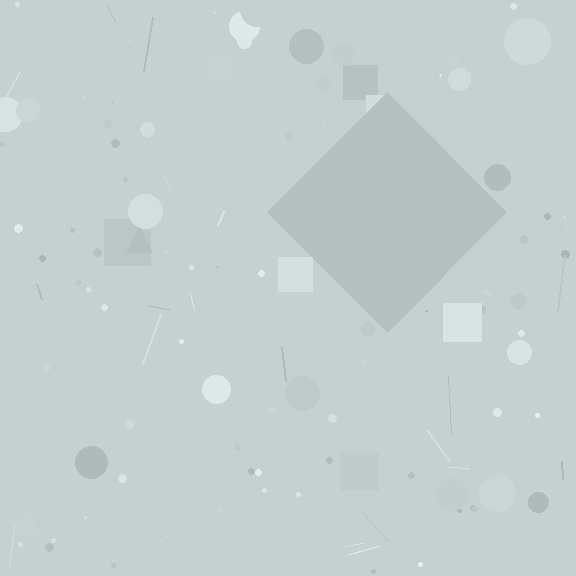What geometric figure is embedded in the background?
A diamond is embedded in the background.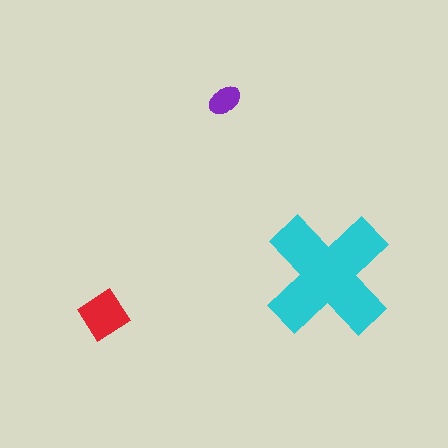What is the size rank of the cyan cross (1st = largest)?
1st.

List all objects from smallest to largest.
The purple ellipse, the red diamond, the cyan cross.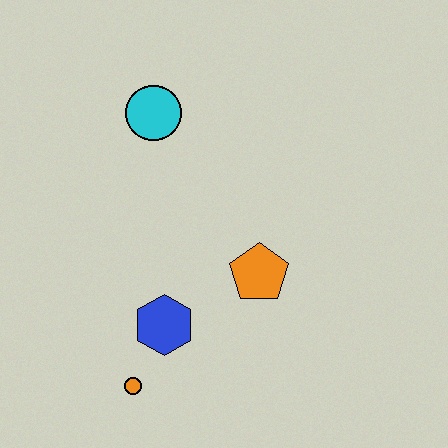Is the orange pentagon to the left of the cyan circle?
No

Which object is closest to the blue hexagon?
The orange circle is closest to the blue hexagon.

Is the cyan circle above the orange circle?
Yes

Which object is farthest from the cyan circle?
The orange circle is farthest from the cyan circle.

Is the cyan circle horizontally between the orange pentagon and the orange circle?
Yes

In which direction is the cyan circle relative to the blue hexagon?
The cyan circle is above the blue hexagon.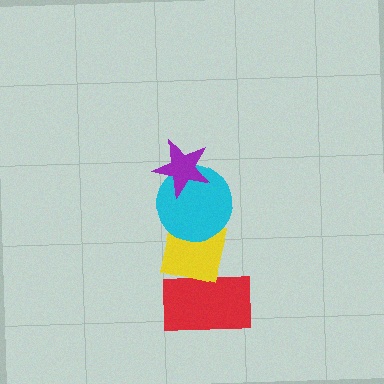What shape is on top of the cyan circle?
The purple star is on top of the cyan circle.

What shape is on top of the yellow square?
The cyan circle is on top of the yellow square.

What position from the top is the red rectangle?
The red rectangle is 4th from the top.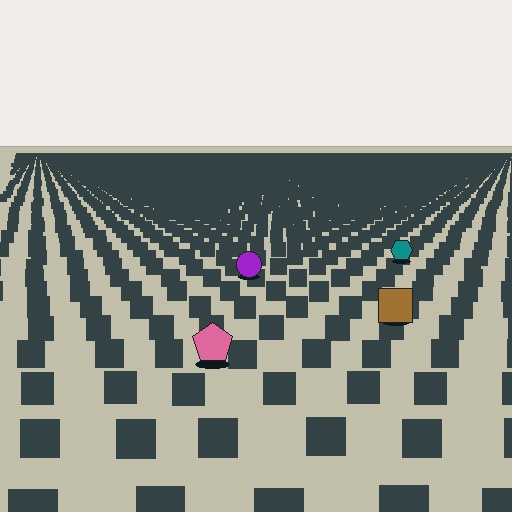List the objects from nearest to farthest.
From nearest to farthest: the pink pentagon, the brown square, the purple circle, the teal hexagon.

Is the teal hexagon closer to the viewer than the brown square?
No. The brown square is closer — you can tell from the texture gradient: the ground texture is coarser near it.